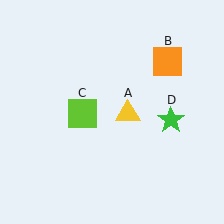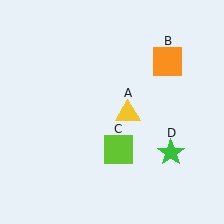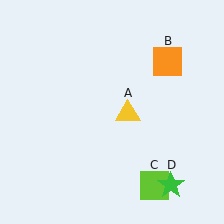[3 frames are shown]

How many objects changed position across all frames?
2 objects changed position: lime square (object C), green star (object D).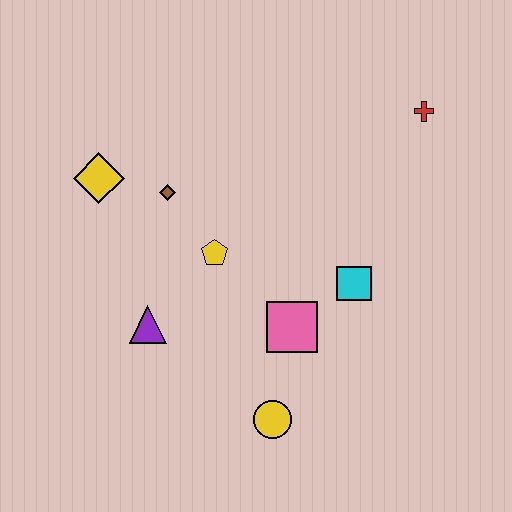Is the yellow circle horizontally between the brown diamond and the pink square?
Yes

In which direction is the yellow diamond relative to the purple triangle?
The yellow diamond is above the purple triangle.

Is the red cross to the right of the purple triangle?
Yes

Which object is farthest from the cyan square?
The yellow diamond is farthest from the cyan square.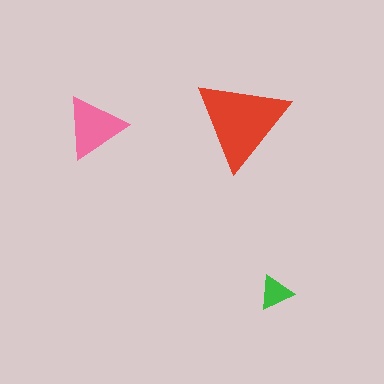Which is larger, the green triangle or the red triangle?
The red one.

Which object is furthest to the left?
The pink triangle is leftmost.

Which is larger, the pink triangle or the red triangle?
The red one.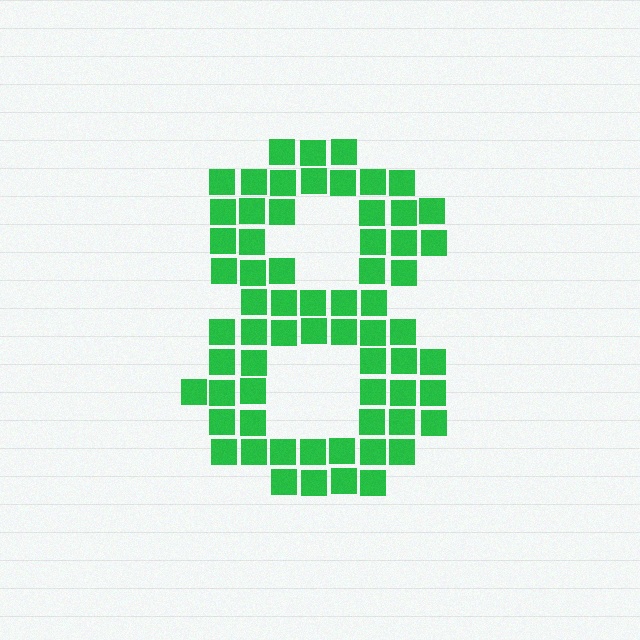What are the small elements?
The small elements are squares.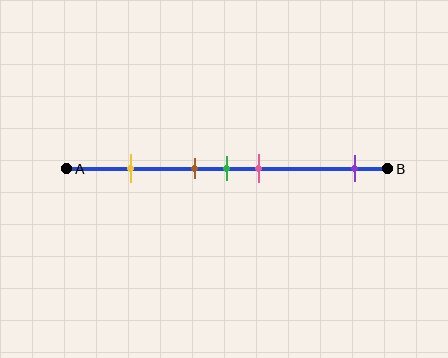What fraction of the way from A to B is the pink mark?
The pink mark is approximately 60% (0.6) of the way from A to B.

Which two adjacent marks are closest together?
The brown and green marks are the closest adjacent pair.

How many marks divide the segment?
There are 5 marks dividing the segment.